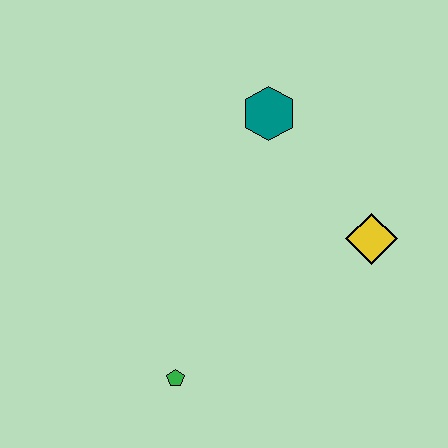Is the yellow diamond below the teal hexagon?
Yes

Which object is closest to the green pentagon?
The yellow diamond is closest to the green pentagon.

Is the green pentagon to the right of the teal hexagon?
No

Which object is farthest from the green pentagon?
The teal hexagon is farthest from the green pentagon.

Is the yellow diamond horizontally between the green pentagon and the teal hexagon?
No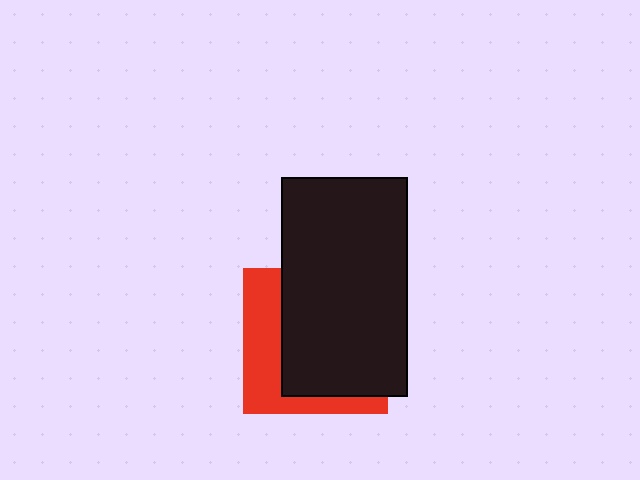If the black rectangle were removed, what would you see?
You would see the complete red square.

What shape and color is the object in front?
The object in front is a black rectangle.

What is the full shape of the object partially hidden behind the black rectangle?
The partially hidden object is a red square.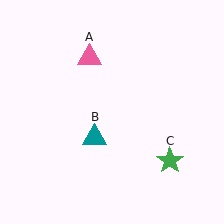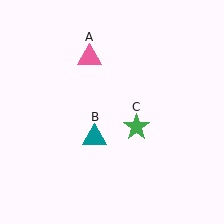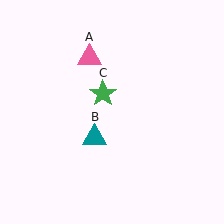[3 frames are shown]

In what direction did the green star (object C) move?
The green star (object C) moved up and to the left.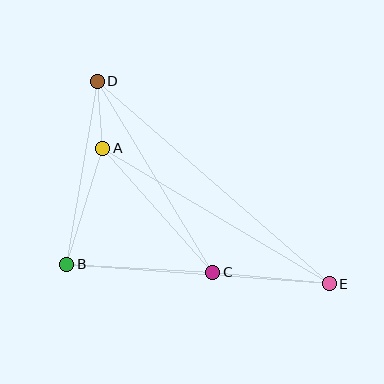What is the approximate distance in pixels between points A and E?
The distance between A and E is approximately 264 pixels.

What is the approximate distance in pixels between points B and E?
The distance between B and E is approximately 263 pixels.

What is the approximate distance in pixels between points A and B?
The distance between A and B is approximately 122 pixels.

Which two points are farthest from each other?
Points D and E are farthest from each other.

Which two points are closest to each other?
Points A and D are closest to each other.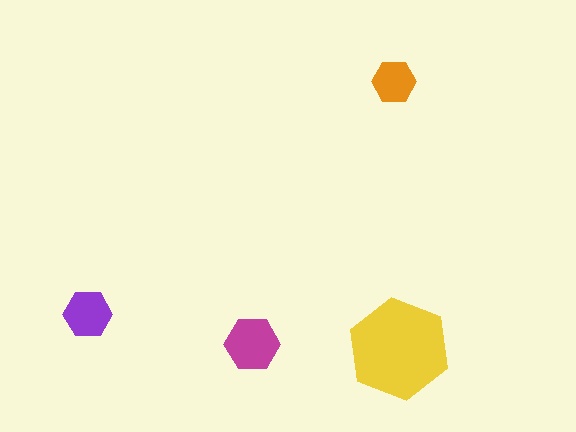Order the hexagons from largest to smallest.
the yellow one, the magenta one, the purple one, the orange one.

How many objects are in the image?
There are 4 objects in the image.